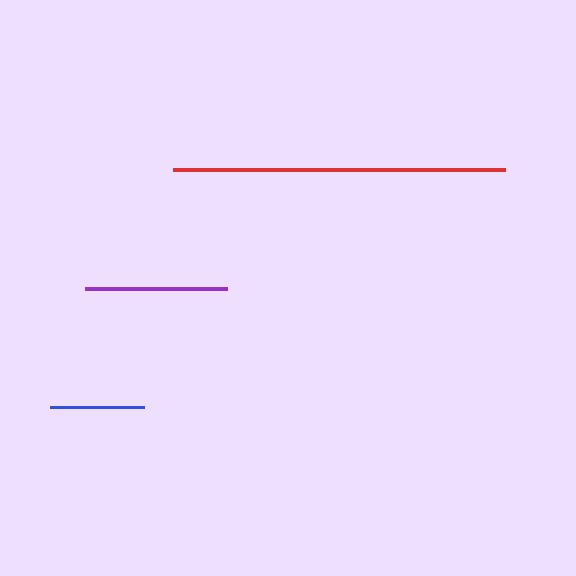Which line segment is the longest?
The red line is the longest at approximately 331 pixels.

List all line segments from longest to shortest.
From longest to shortest: red, purple, blue.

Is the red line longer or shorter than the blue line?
The red line is longer than the blue line.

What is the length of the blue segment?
The blue segment is approximately 93 pixels long.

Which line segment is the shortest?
The blue line is the shortest at approximately 93 pixels.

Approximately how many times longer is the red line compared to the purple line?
The red line is approximately 2.3 times the length of the purple line.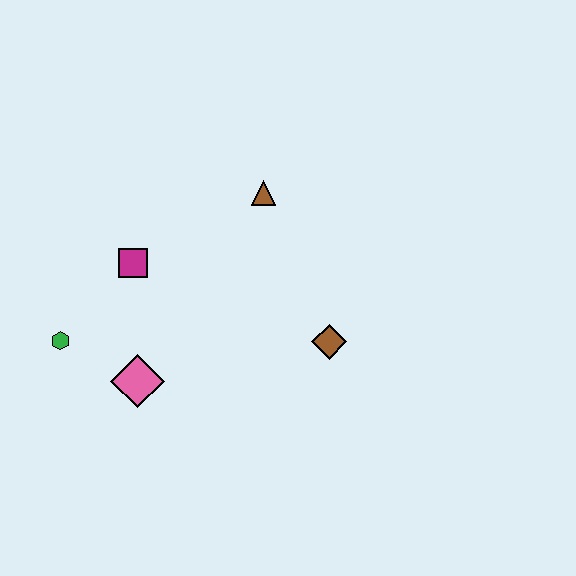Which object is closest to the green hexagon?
The pink diamond is closest to the green hexagon.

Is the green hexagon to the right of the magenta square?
No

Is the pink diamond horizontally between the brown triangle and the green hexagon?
Yes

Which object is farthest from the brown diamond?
The green hexagon is farthest from the brown diamond.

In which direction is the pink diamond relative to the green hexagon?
The pink diamond is to the right of the green hexagon.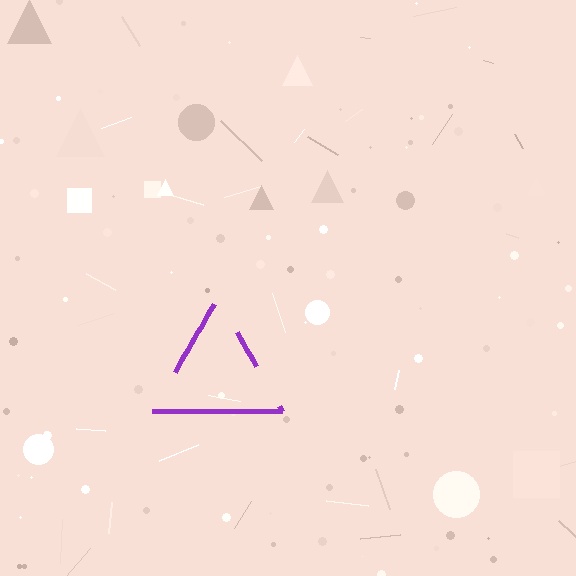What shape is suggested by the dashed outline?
The dashed outline suggests a triangle.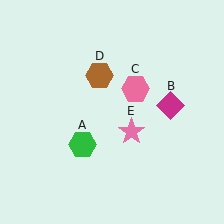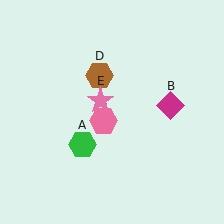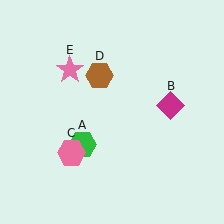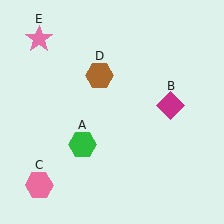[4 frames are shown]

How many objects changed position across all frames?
2 objects changed position: pink hexagon (object C), pink star (object E).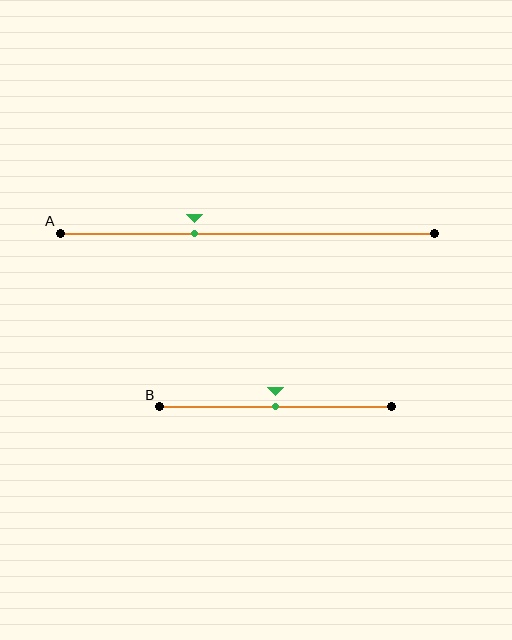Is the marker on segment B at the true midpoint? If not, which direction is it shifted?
Yes, the marker on segment B is at the true midpoint.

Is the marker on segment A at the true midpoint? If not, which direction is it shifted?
No, the marker on segment A is shifted to the left by about 14% of the segment length.